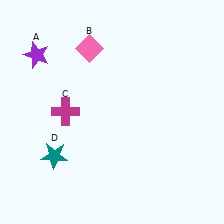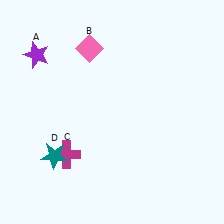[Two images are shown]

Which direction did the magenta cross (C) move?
The magenta cross (C) moved down.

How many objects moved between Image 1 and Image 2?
1 object moved between the two images.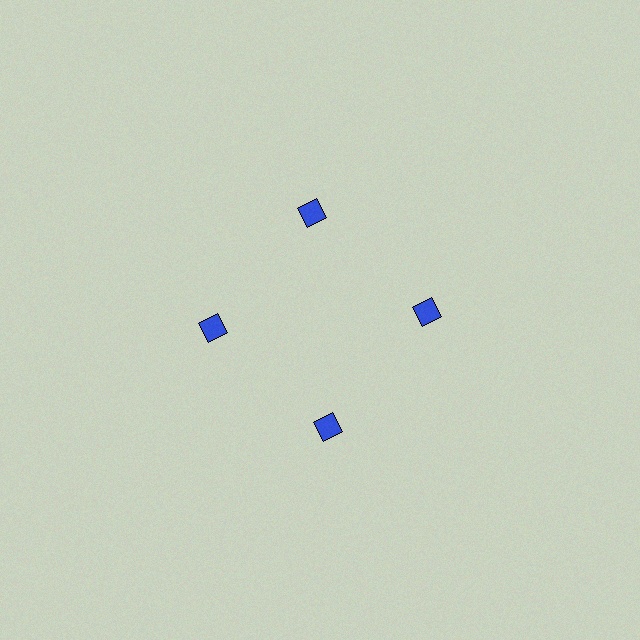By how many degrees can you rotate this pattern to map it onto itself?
The pattern maps onto itself every 90 degrees of rotation.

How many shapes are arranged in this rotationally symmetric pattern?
There are 4 shapes, arranged in 4 groups of 1.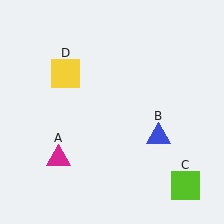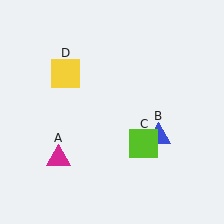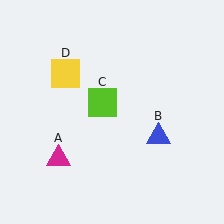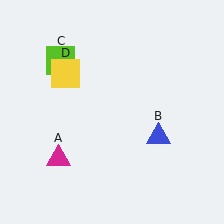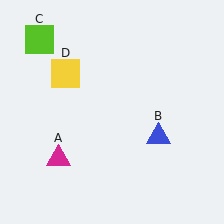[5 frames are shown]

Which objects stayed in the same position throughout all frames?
Magenta triangle (object A) and blue triangle (object B) and yellow square (object D) remained stationary.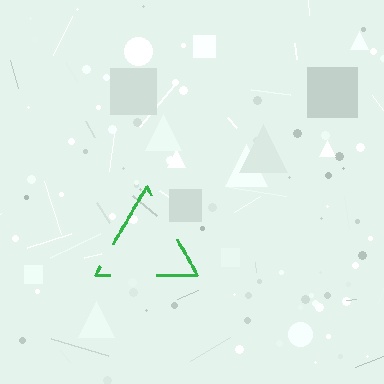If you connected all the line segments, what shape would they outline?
They would outline a triangle.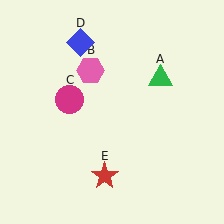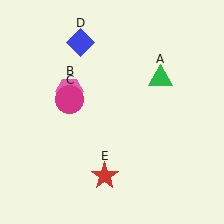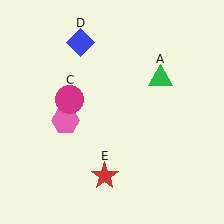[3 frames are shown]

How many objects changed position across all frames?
1 object changed position: pink hexagon (object B).